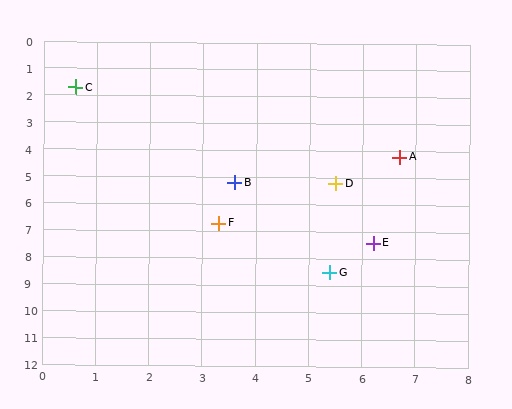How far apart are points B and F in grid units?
Points B and F are about 1.5 grid units apart.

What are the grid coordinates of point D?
Point D is at approximately (5.5, 5.2).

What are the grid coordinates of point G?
Point G is at approximately (5.4, 8.5).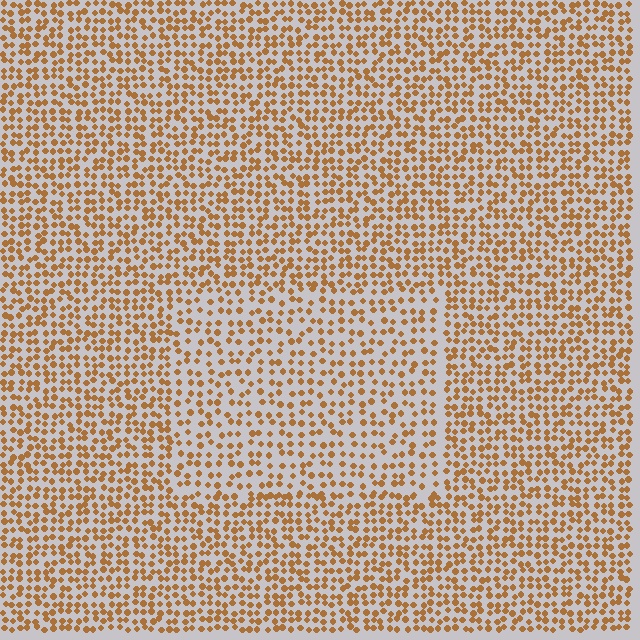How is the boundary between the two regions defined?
The boundary is defined by a change in element density (approximately 1.5x ratio). All elements are the same color, size, and shape.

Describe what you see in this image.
The image contains small brown elements arranged at two different densities. A rectangle-shaped region is visible where the elements are less densely packed than the surrounding area.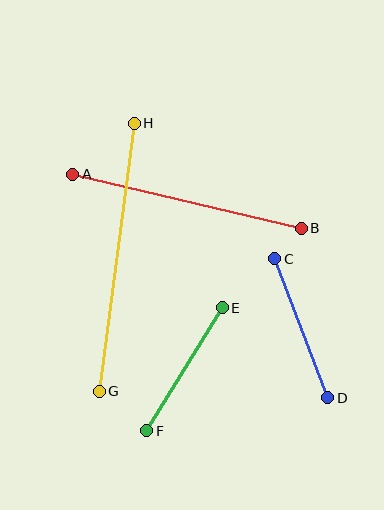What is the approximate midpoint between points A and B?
The midpoint is at approximately (187, 201) pixels.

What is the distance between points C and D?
The distance is approximately 149 pixels.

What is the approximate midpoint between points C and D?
The midpoint is at approximately (301, 328) pixels.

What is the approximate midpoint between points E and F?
The midpoint is at approximately (185, 369) pixels.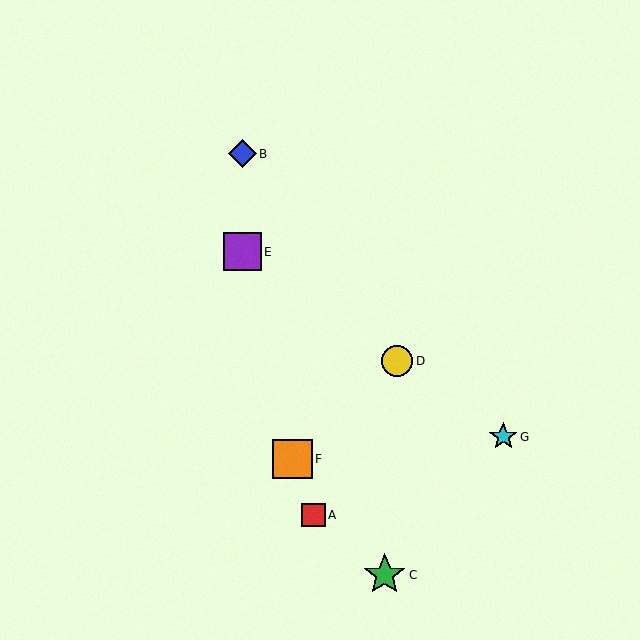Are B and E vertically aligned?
Yes, both are at x≈242.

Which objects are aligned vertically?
Objects B, E are aligned vertically.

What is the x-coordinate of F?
Object F is at x≈292.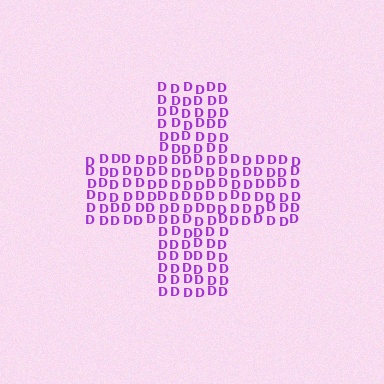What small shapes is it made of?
It is made of small letter D's.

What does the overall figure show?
The overall figure shows a cross.